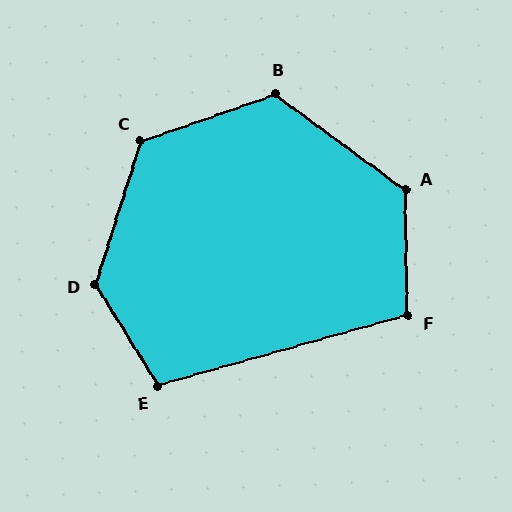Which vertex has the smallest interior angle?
F, at approximately 104 degrees.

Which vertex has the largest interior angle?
D, at approximately 131 degrees.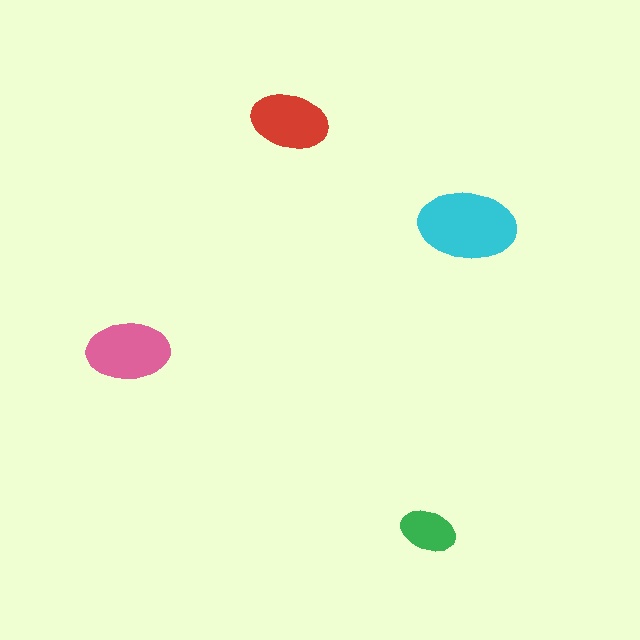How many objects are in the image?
There are 4 objects in the image.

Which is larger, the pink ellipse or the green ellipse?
The pink one.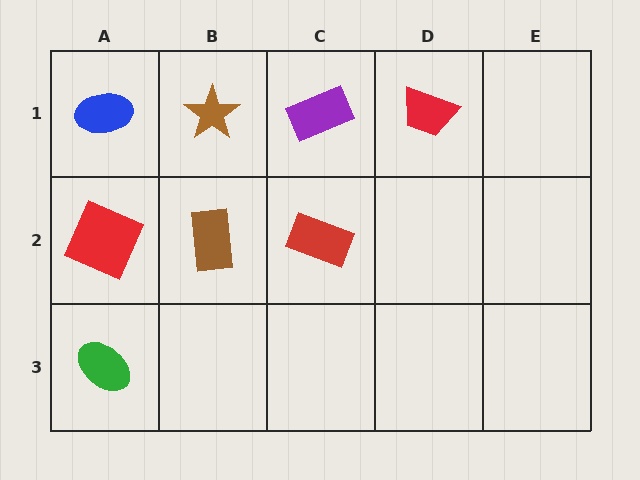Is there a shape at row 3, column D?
No, that cell is empty.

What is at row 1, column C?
A purple rectangle.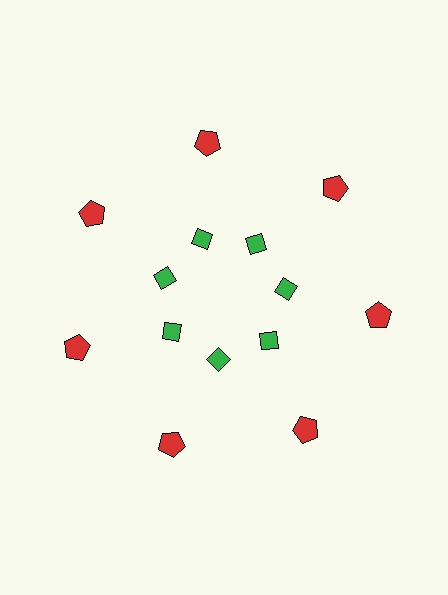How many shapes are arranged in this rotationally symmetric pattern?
There are 14 shapes, arranged in 7 groups of 2.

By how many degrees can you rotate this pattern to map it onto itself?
The pattern maps onto itself every 51 degrees of rotation.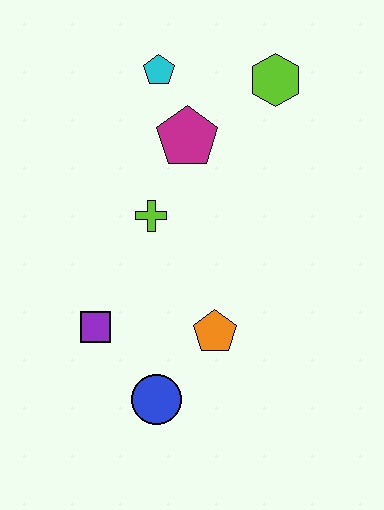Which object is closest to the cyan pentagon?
The magenta pentagon is closest to the cyan pentagon.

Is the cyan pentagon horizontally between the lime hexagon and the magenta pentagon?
No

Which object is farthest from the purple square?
The lime hexagon is farthest from the purple square.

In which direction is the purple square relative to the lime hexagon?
The purple square is below the lime hexagon.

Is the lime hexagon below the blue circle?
No